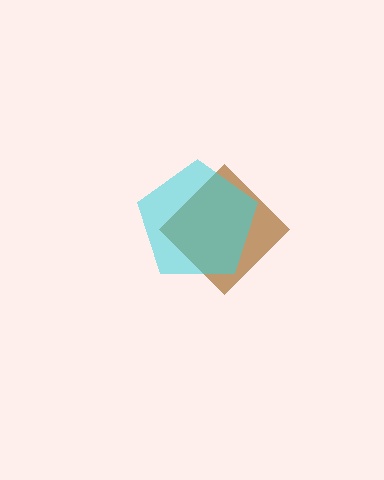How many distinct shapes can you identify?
There are 2 distinct shapes: a brown diamond, a cyan pentagon.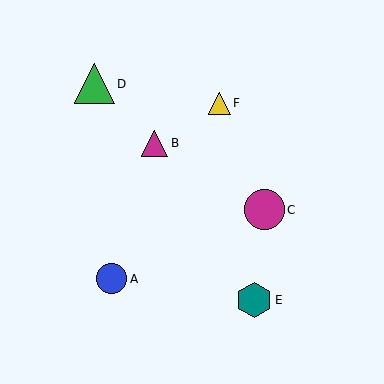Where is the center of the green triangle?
The center of the green triangle is at (94, 84).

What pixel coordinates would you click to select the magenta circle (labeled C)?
Click at (265, 210) to select the magenta circle C.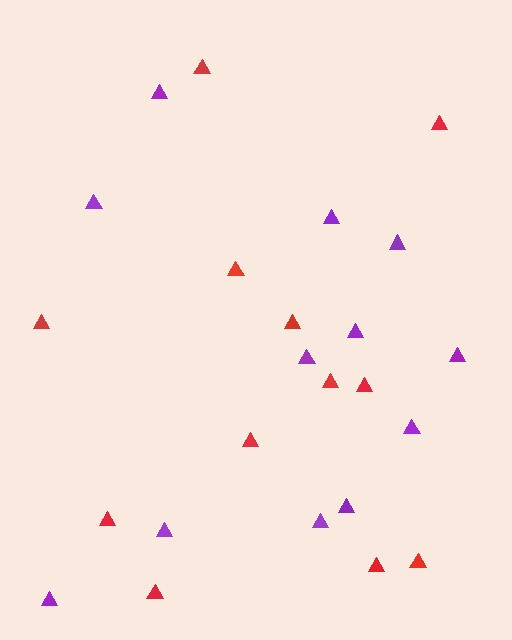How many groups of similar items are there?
There are 2 groups: one group of red triangles (12) and one group of purple triangles (12).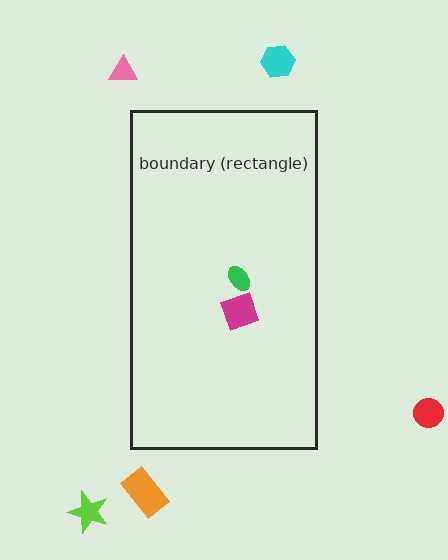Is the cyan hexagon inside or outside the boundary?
Outside.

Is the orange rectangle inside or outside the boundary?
Outside.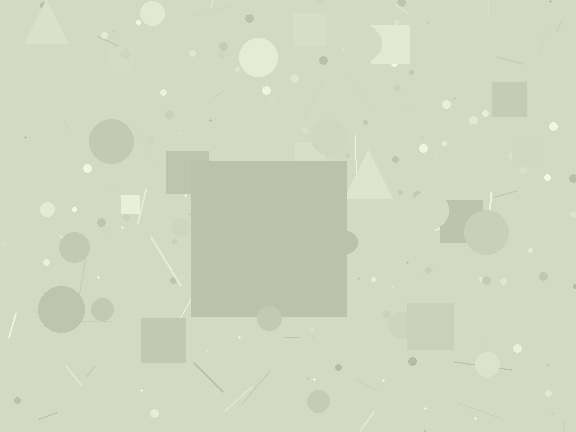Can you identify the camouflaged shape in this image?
The camouflaged shape is a square.